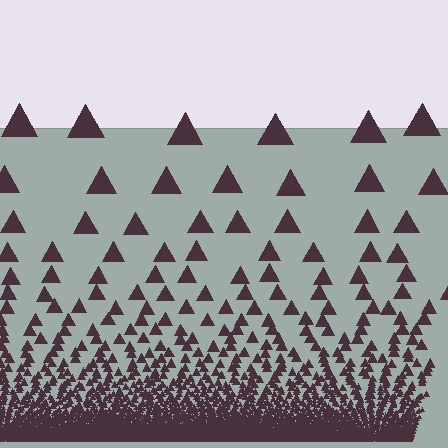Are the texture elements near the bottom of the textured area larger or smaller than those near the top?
Smaller. The gradient is inverted — elements near the bottom are smaller and denser.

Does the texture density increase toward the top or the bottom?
Density increases toward the bottom.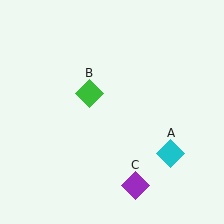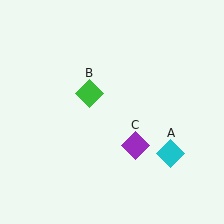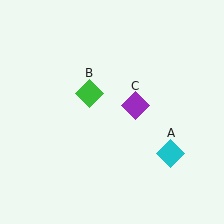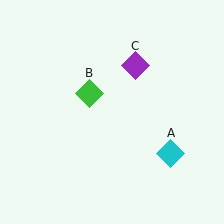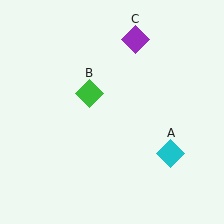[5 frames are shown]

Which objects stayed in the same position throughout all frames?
Cyan diamond (object A) and green diamond (object B) remained stationary.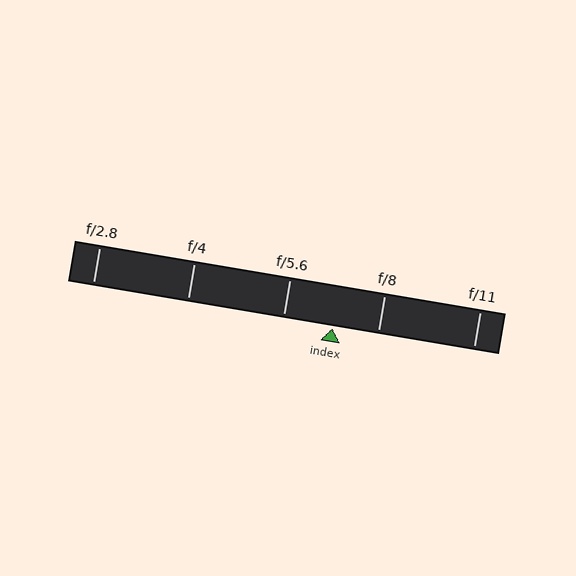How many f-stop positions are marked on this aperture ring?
There are 5 f-stop positions marked.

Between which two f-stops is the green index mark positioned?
The index mark is between f/5.6 and f/8.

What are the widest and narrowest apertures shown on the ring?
The widest aperture shown is f/2.8 and the narrowest is f/11.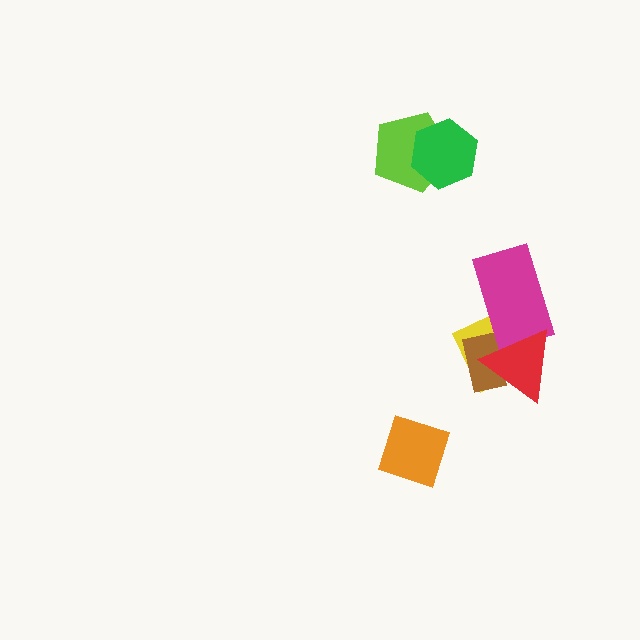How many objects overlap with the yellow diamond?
3 objects overlap with the yellow diamond.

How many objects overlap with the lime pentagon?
1 object overlaps with the lime pentagon.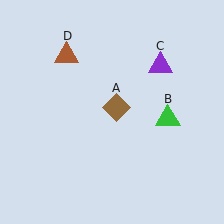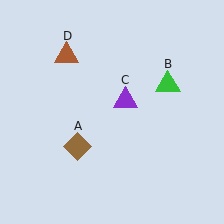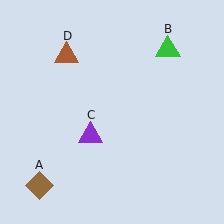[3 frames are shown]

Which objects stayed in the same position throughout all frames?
Brown triangle (object D) remained stationary.